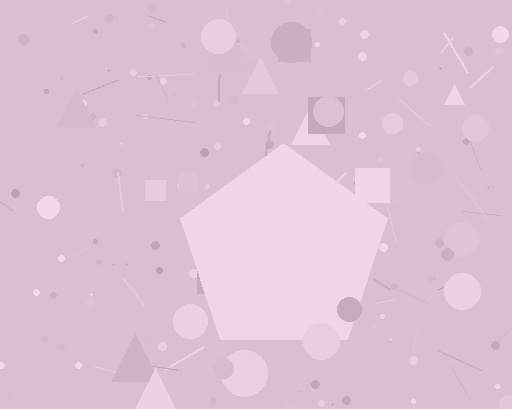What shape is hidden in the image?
A pentagon is hidden in the image.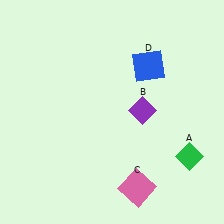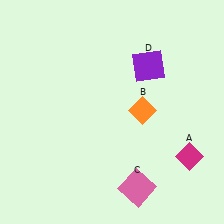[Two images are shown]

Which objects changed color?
A changed from green to magenta. B changed from purple to orange. D changed from blue to purple.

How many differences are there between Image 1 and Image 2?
There are 3 differences between the two images.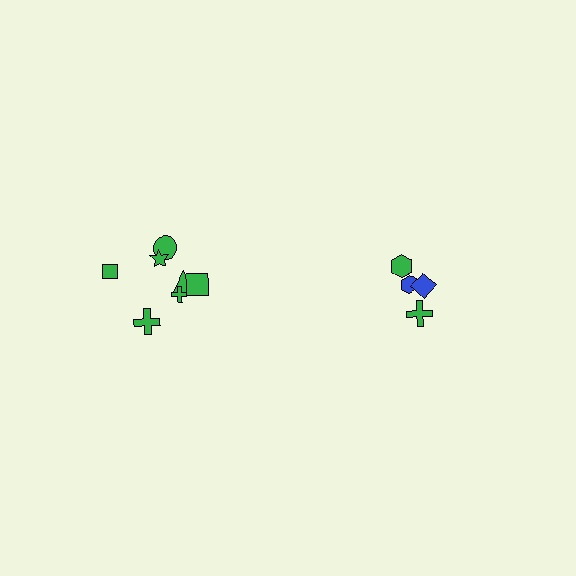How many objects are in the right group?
There are 4 objects.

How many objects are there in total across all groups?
There are 11 objects.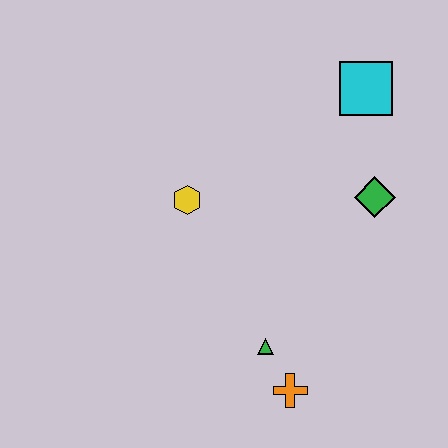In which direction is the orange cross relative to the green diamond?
The orange cross is below the green diamond.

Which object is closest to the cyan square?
The green diamond is closest to the cyan square.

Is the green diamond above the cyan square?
No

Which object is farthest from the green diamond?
The orange cross is farthest from the green diamond.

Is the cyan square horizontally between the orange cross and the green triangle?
No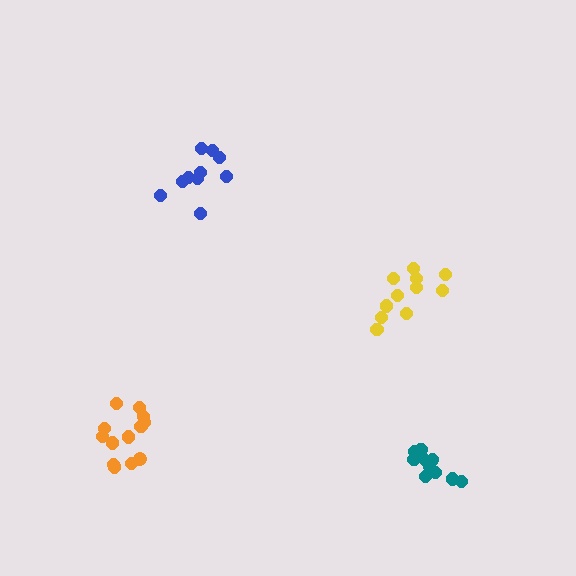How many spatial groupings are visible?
There are 4 spatial groupings.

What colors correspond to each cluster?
The clusters are colored: orange, yellow, blue, teal.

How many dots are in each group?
Group 1: 13 dots, Group 2: 11 dots, Group 3: 10 dots, Group 4: 11 dots (45 total).